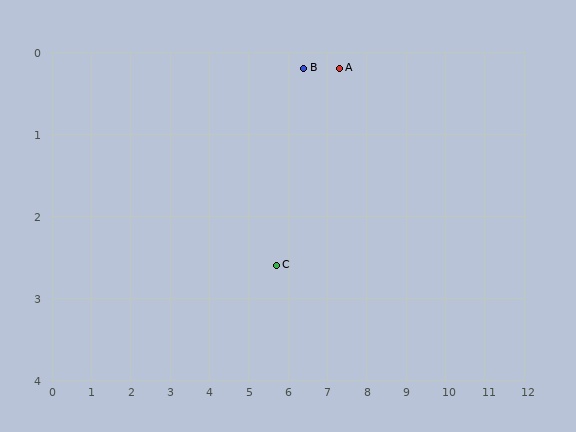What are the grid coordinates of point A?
Point A is at approximately (7.3, 0.2).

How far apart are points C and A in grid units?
Points C and A are about 2.9 grid units apart.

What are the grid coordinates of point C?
Point C is at approximately (5.7, 2.6).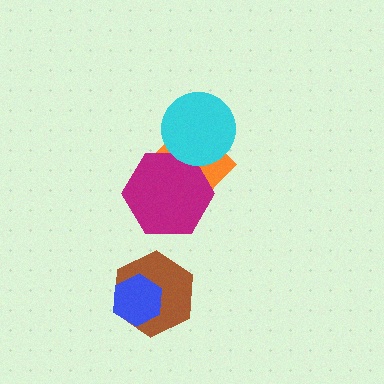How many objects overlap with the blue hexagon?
1 object overlaps with the blue hexagon.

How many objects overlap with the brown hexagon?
1 object overlaps with the brown hexagon.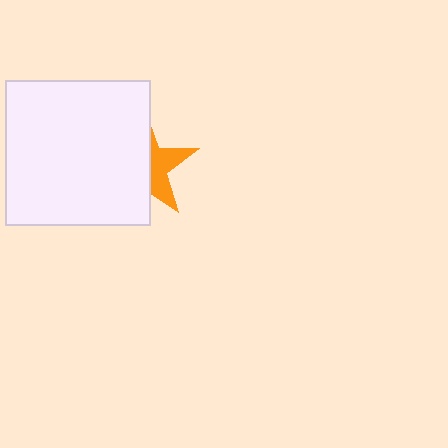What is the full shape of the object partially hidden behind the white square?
The partially hidden object is an orange star.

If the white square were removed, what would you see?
You would see the complete orange star.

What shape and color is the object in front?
The object in front is a white square.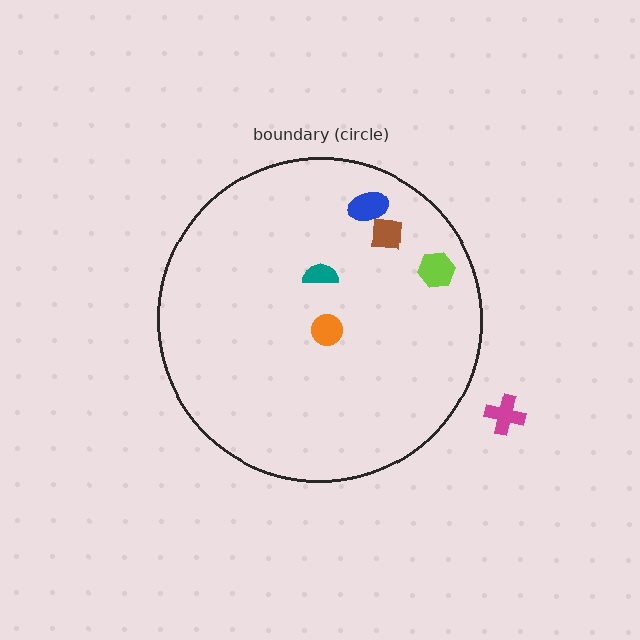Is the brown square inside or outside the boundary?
Inside.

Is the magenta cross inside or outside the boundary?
Outside.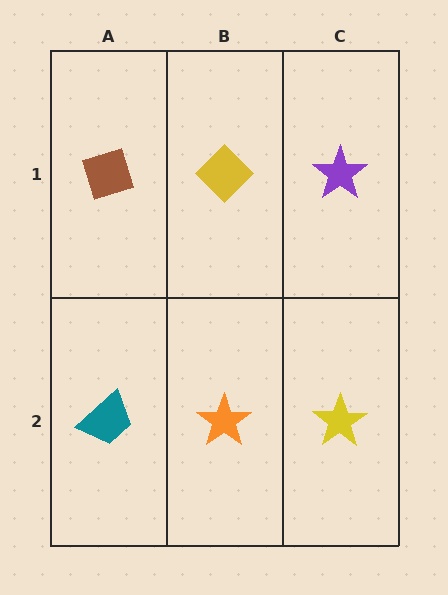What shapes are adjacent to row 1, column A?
A teal trapezoid (row 2, column A), a yellow diamond (row 1, column B).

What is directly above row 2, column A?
A brown diamond.